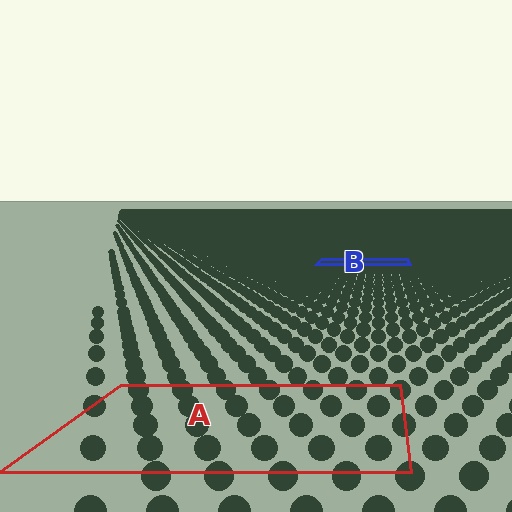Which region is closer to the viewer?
Region A is closer. The texture elements there are larger and more spread out.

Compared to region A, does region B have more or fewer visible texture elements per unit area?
Region B has more texture elements per unit area — they are packed more densely because it is farther away.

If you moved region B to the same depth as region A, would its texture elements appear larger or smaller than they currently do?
They would appear larger. At a closer depth, the same texture elements are projected at a bigger on-screen size.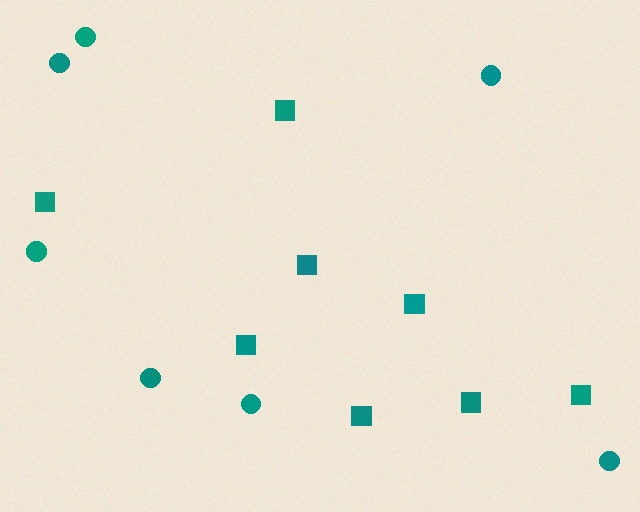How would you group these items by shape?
There are 2 groups: one group of squares (8) and one group of circles (7).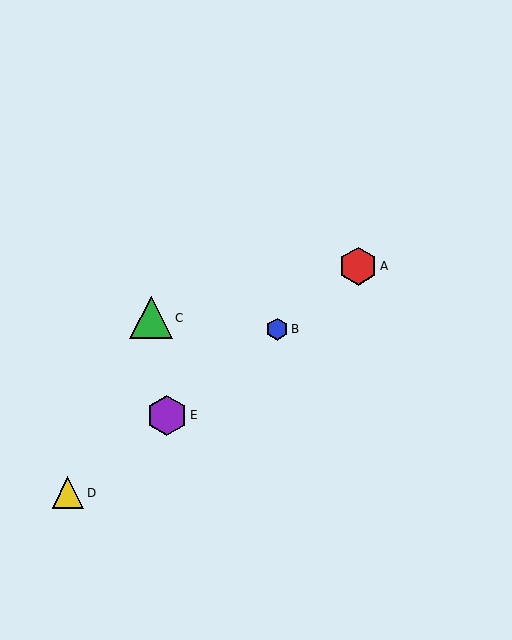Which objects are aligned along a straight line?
Objects A, B, D, E are aligned along a straight line.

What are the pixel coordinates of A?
Object A is at (358, 266).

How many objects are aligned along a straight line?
4 objects (A, B, D, E) are aligned along a straight line.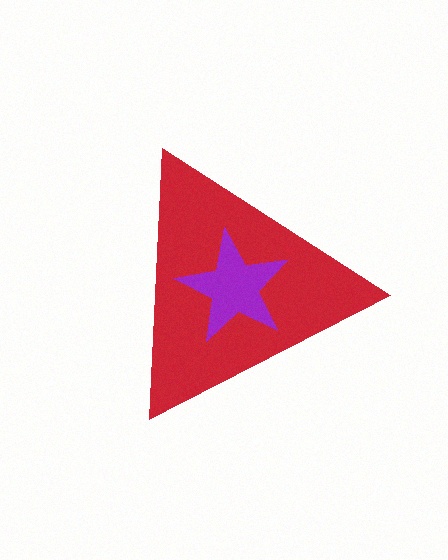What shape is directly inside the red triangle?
The purple star.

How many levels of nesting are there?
2.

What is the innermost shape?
The purple star.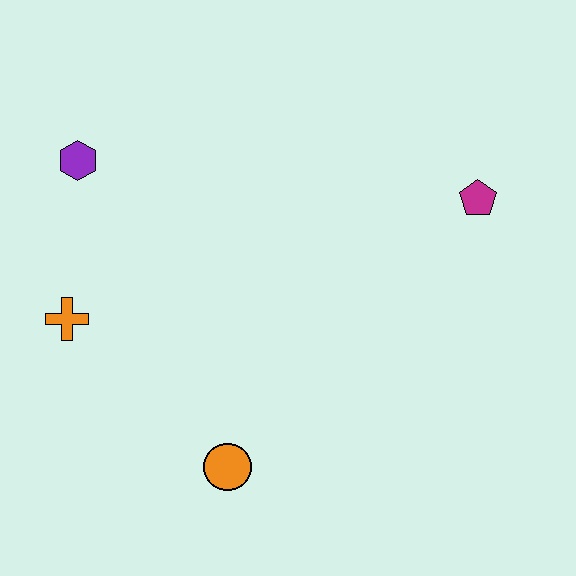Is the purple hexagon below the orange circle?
No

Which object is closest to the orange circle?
The orange cross is closest to the orange circle.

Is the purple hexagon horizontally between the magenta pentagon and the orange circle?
No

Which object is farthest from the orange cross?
The magenta pentagon is farthest from the orange cross.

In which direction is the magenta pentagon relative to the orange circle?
The magenta pentagon is above the orange circle.